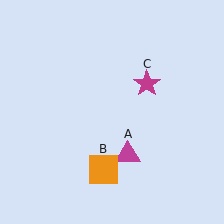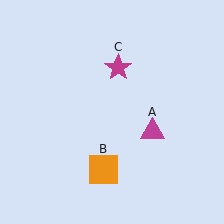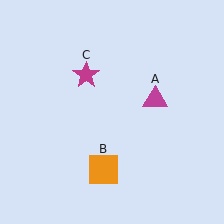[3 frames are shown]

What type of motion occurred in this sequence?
The magenta triangle (object A), magenta star (object C) rotated counterclockwise around the center of the scene.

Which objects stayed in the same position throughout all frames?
Orange square (object B) remained stationary.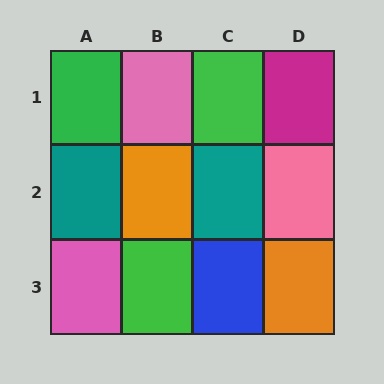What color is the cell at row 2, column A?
Teal.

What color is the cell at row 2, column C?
Teal.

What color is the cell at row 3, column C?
Blue.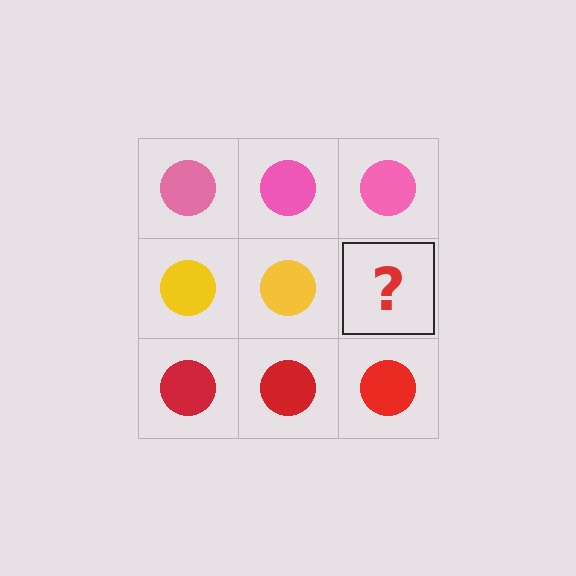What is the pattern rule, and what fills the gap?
The rule is that each row has a consistent color. The gap should be filled with a yellow circle.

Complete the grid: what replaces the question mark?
The question mark should be replaced with a yellow circle.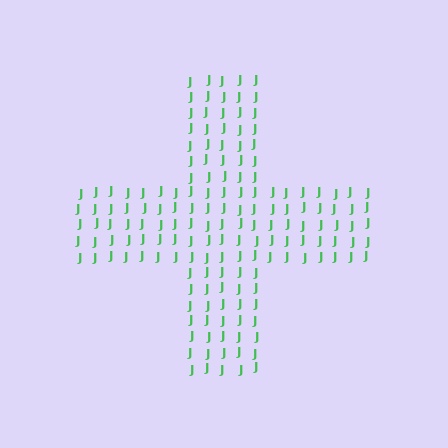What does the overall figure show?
The overall figure shows a cross.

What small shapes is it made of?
It is made of small letter J's.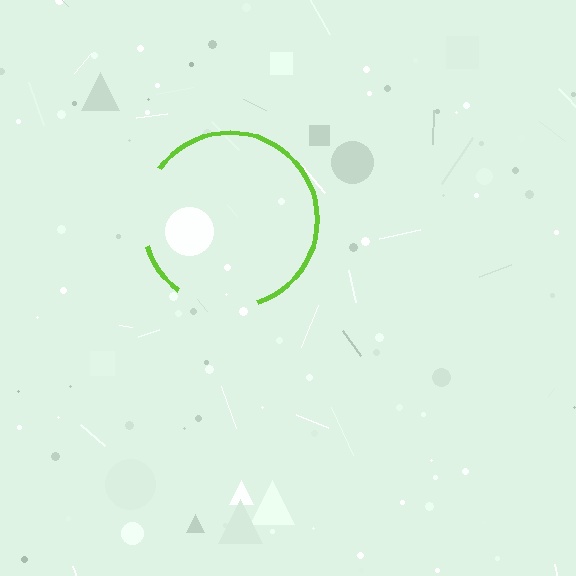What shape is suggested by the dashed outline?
The dashed outline suggests a circle.